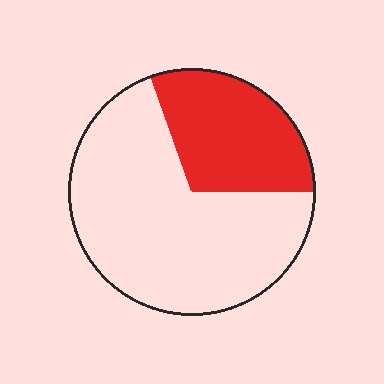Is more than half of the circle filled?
No.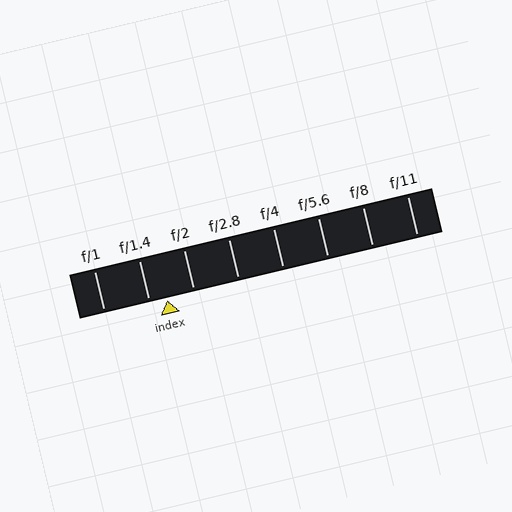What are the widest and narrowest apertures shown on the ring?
The widest aperture shown is f/1 and the narrowest is f/11.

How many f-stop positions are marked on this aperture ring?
There are 8 f-stop positions marked.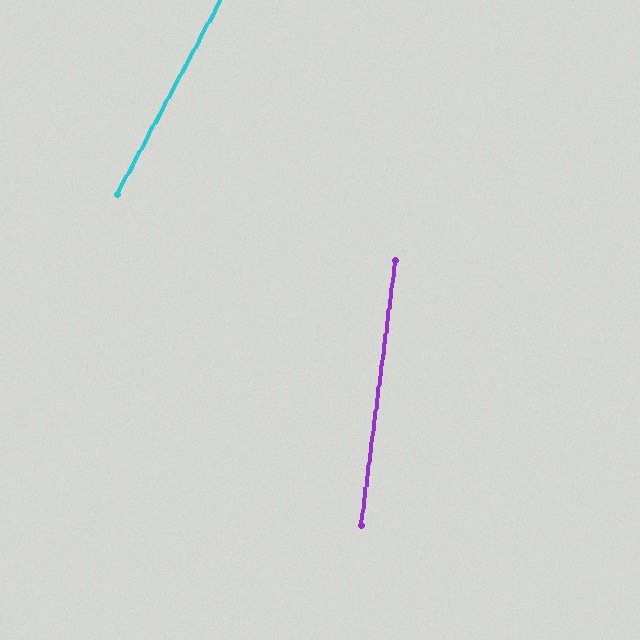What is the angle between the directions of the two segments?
Approximately 21 degrees.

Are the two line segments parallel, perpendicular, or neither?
Neither parallel nor perpendicular — they differ by about 21°.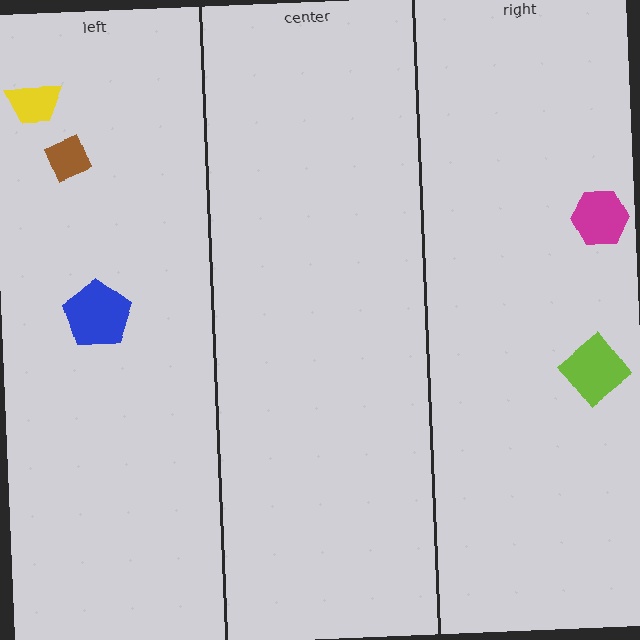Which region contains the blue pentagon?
The left region.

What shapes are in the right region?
The lime diamond, the magenta hexagon.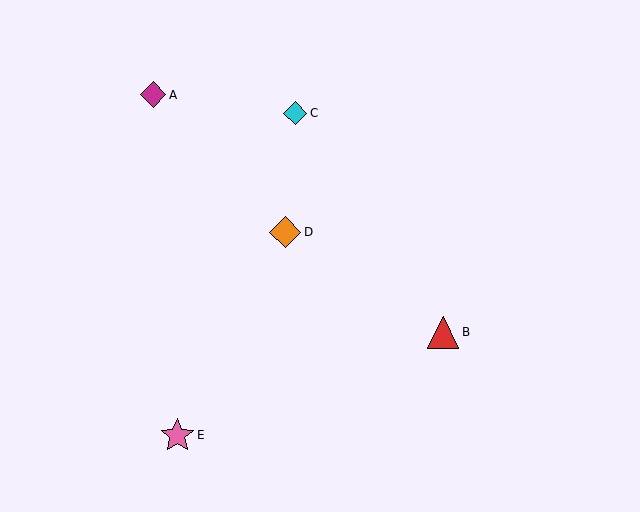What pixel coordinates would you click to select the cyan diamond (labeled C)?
Click at (295, 113) to select the cyan diamond C.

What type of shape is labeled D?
Shape D is an orange diamond.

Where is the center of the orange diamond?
The center of the orange diamond is at (285, 232).